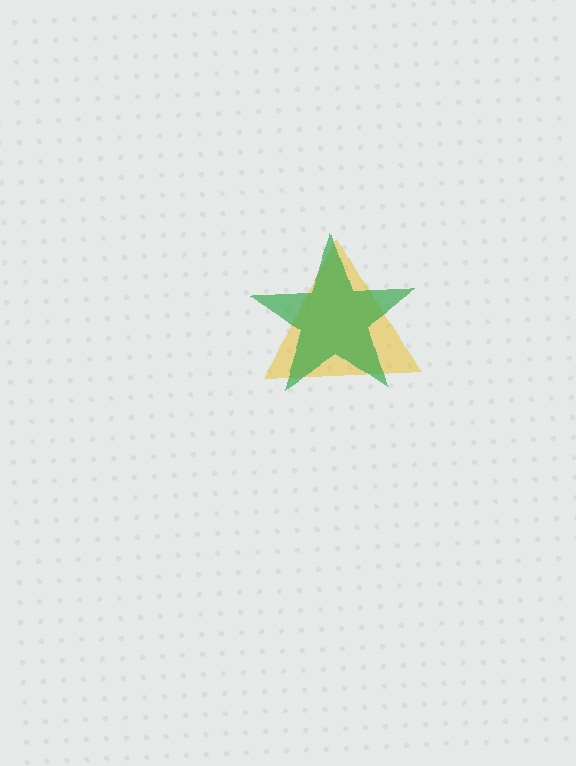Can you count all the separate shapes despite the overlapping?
Yes, there are 2 separate shapes.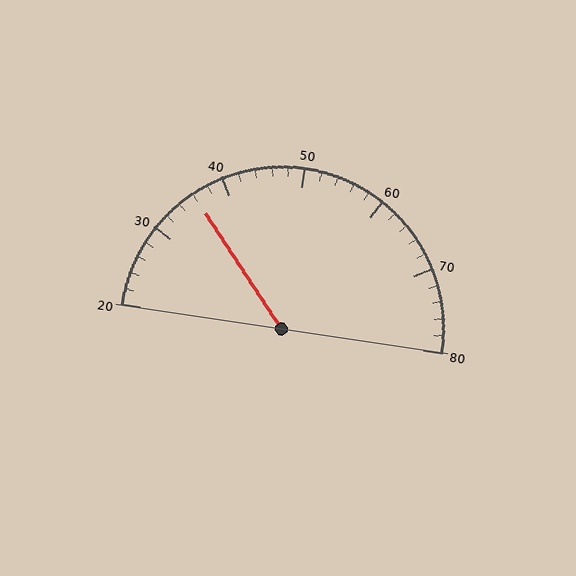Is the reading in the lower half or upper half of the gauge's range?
The reading is in the lower half of the range (20 to 80).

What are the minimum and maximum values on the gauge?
The gauge ranges from 20 to 80.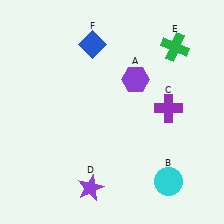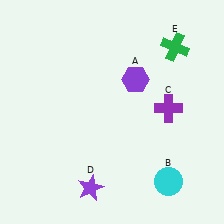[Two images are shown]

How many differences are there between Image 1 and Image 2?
There is 1 difference between the two images.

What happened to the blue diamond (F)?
The blue diamond (F) was removed in Image 2. It was in the top-left area of Image 1.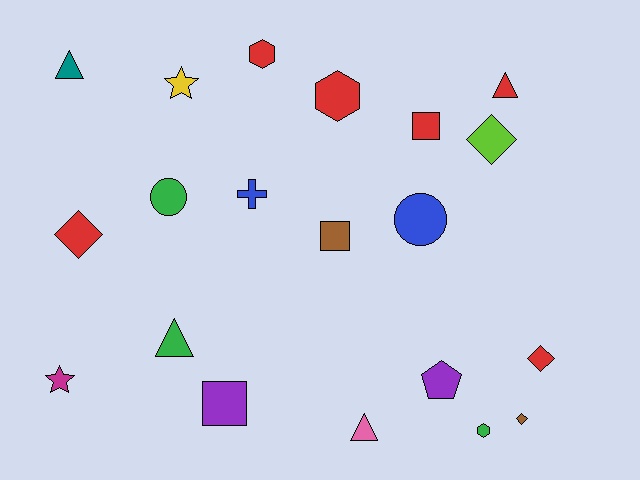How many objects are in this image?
There are 20 objects.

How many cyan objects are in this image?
There are no cyan objects.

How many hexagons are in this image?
There are 3 hexagons.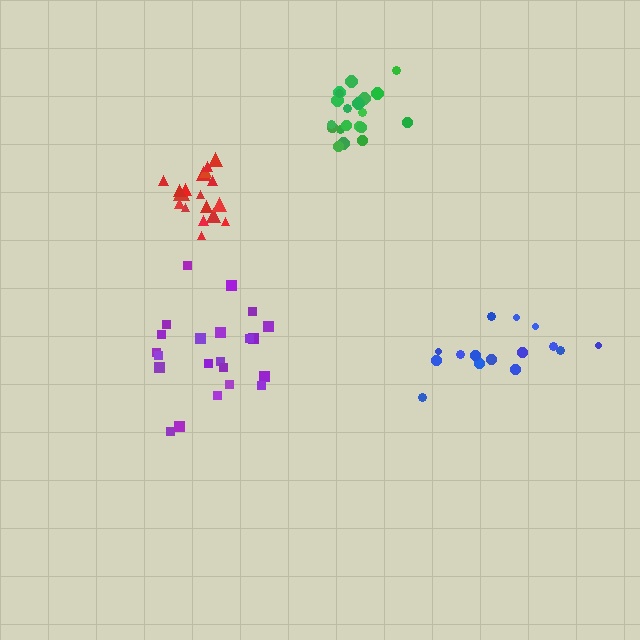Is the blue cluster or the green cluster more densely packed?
Green.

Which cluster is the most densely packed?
Red.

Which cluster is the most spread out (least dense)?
Blue.